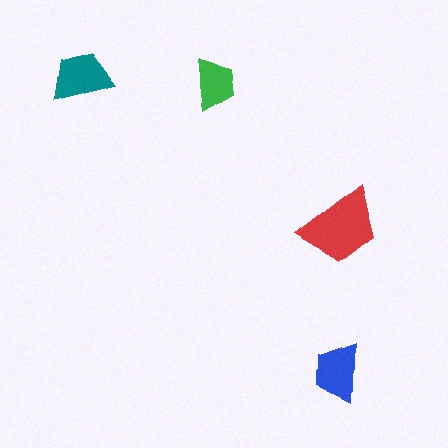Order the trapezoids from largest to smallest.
the red one, the teal one, the blue one, the green one.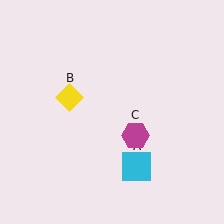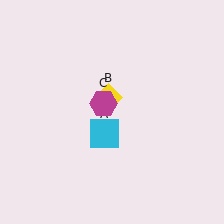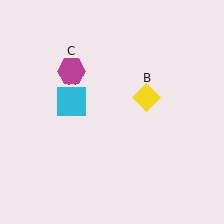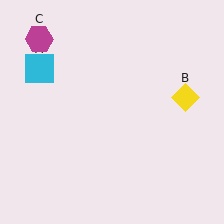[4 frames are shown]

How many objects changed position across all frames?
3 objects changed position: cyan square (object A), yellow diamond (object B), magenta hexagon (object C).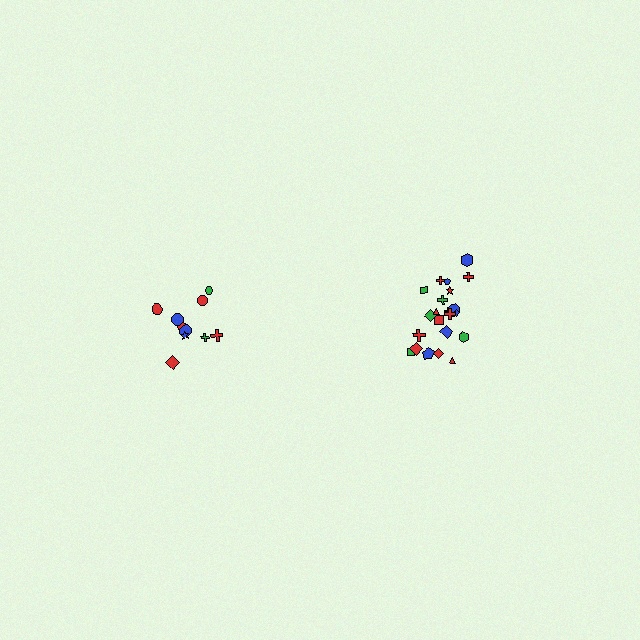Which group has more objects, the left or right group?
The right group.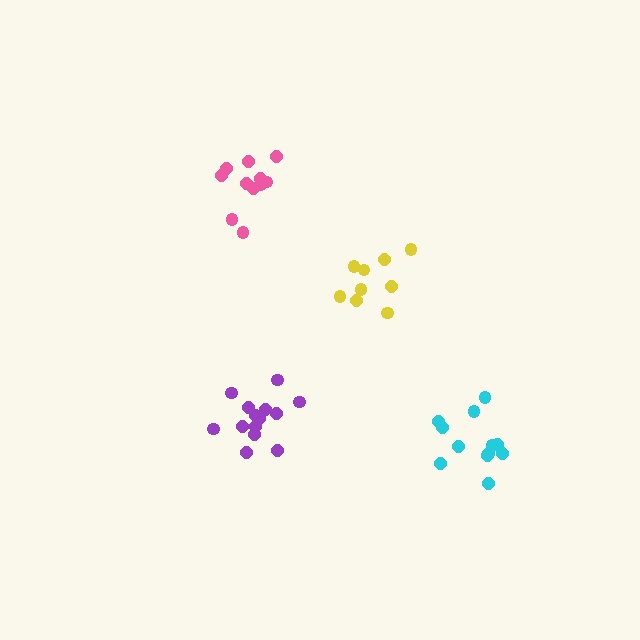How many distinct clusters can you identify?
There are 4 distinct clusters.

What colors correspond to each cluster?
The clusters are colored: purple, cyan, yellow, pink.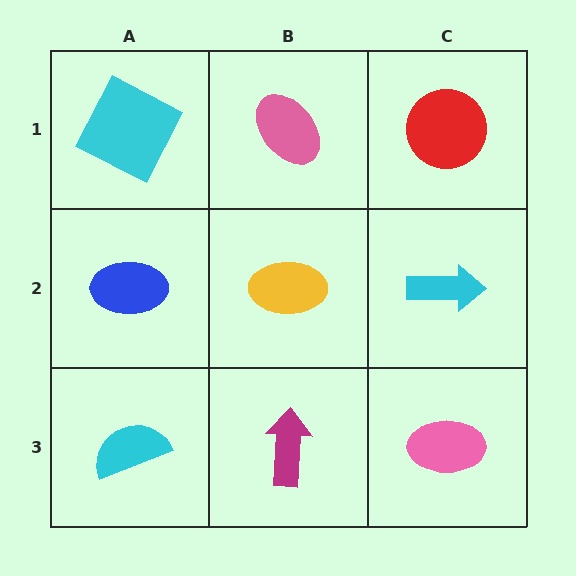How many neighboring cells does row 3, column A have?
2.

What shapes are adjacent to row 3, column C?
A cyan arrow (row 2, column C), a magenta arrow (row 3, column B).